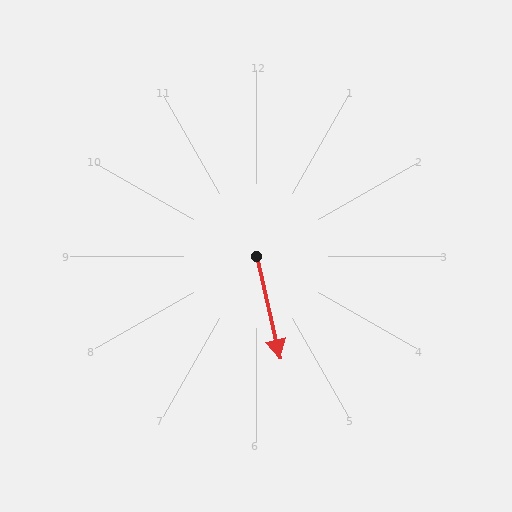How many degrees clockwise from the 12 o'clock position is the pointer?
Approximately 167 degrees.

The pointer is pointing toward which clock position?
Roughly 6 o'clock.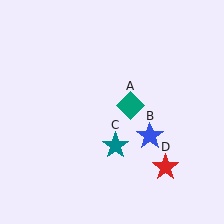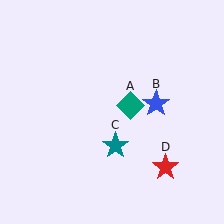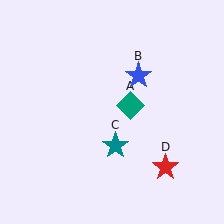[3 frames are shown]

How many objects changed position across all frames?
1 object changed position: blue star (object B).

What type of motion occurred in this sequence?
The blue star (object B) rotated counterclockwise around the center of the scene.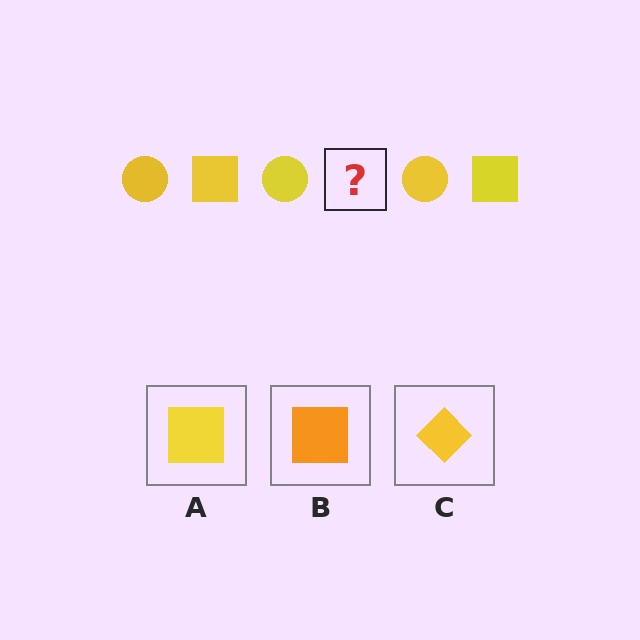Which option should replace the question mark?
Option A.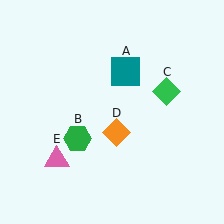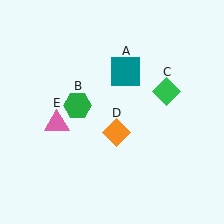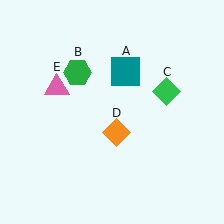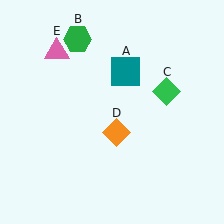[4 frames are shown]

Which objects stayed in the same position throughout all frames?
Teal square (object A) and green diamond (object C) and orange diamond (object D) remained stationary.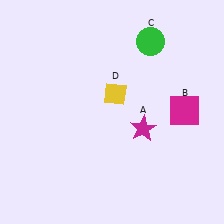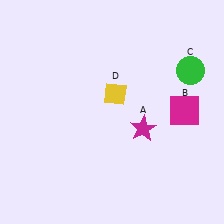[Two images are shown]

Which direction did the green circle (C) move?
The green circle (C) moved right.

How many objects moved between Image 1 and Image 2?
1 object moved between the two images.